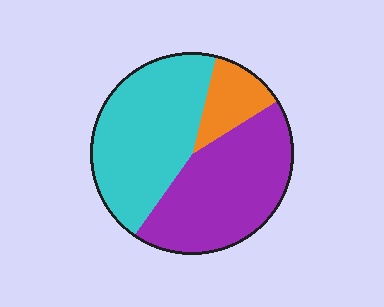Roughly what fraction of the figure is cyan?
Cyan covers around 45% of the figure.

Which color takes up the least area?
Orange, at roughly 10%.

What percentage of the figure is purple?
Purple takes up about two fifths (2/5) of the figure.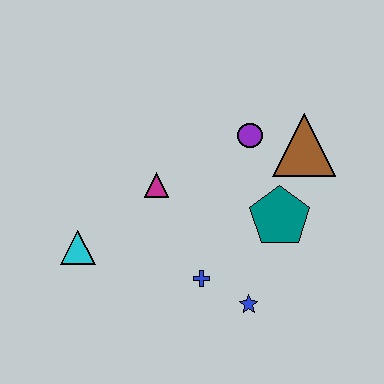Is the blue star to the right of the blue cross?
Yes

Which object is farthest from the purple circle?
The cyan triangle is farthest from the purple circle.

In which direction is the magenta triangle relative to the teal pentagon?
The magenta triangle is to the left of the teal pentagon.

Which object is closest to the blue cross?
The blue star is closest to the blue cross.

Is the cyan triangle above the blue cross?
Yes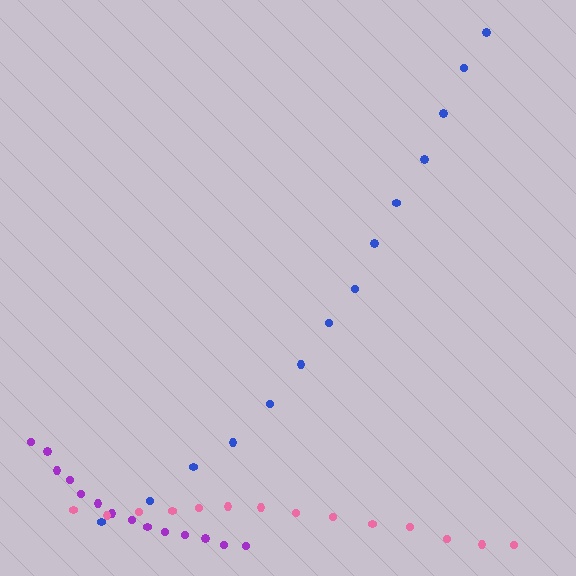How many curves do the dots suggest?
There are 3 distinct paths.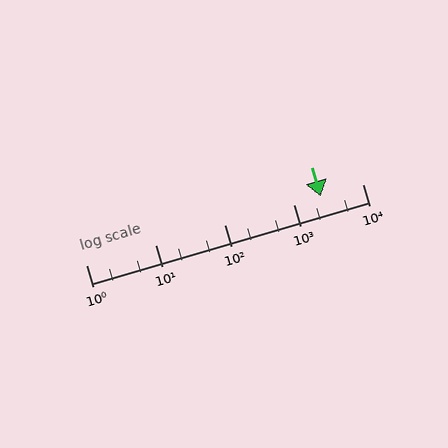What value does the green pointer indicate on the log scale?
The pointer indicates approximately 2500.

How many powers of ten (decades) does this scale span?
The scale spans 4 decades, from 1 to 10000.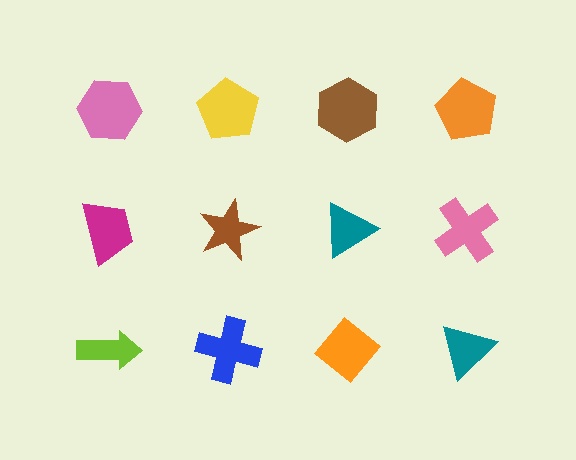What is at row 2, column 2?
A brown star.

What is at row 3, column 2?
A blue cross.